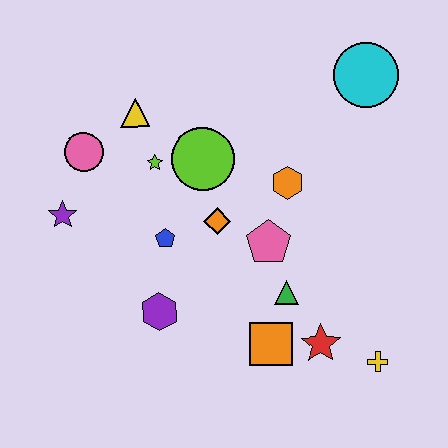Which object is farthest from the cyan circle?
The purple star is farthest from the cyan circle.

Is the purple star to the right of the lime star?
No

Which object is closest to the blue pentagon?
The orange diamond is closest to the blue pentagon.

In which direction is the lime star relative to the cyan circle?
The lime star is to the left of the cyan circle.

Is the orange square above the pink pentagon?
No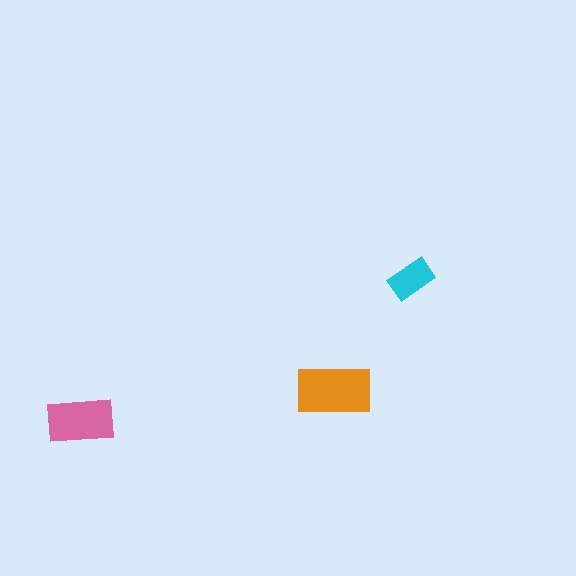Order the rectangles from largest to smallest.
the orange one, the pink one, the cyan one.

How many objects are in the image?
There are 3 objects in the image.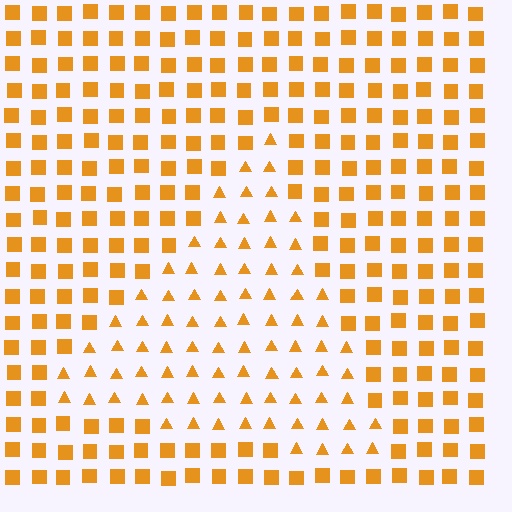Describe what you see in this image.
The image is filled with small orange elements arranged in a uniform grid. A triangle-shaped region contains triangles, while the surrounding area contains squares. The boundary is defined purely by the change in element shape.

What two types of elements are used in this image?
The image uses triangles inside the triangle region and squares outside it.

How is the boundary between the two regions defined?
The boundary is defined by a change in element shape: triangles inside vs. squares outside. All elements share the same color and spacing.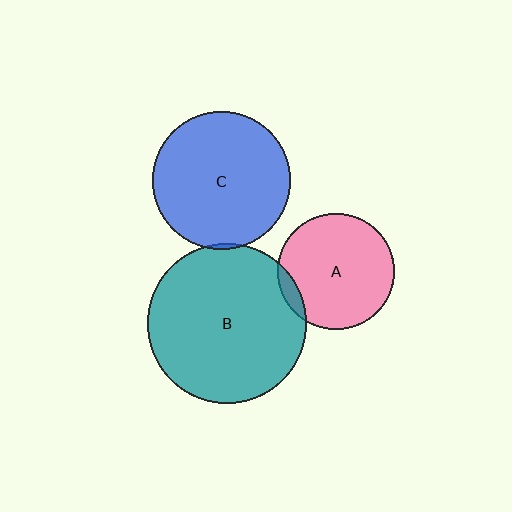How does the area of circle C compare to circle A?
Approximately 1.4 times.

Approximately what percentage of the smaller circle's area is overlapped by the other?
Approximately 5%.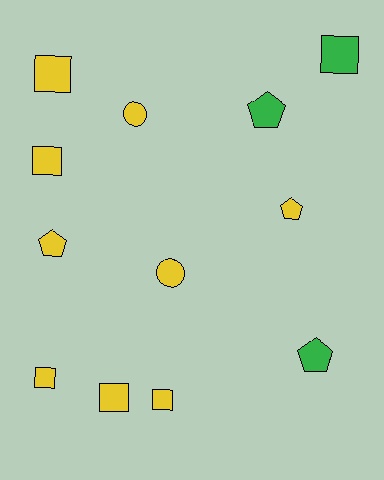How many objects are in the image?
There are 12 objects.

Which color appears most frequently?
Yellow, with 9 objects.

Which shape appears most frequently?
Square, with 6 objects.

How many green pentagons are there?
There are 2 green pentagons.